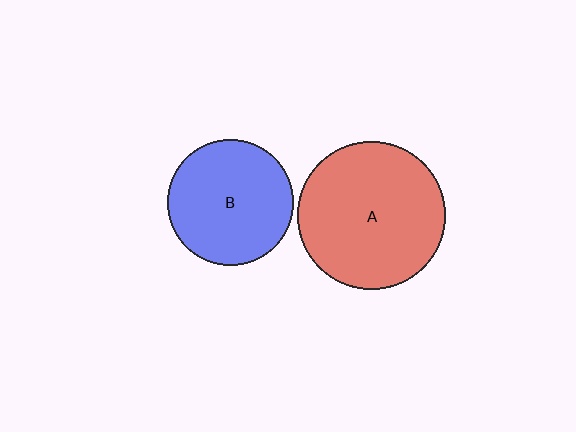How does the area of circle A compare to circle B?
Approximately 1.4 times.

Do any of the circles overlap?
No, none of the circles overlap.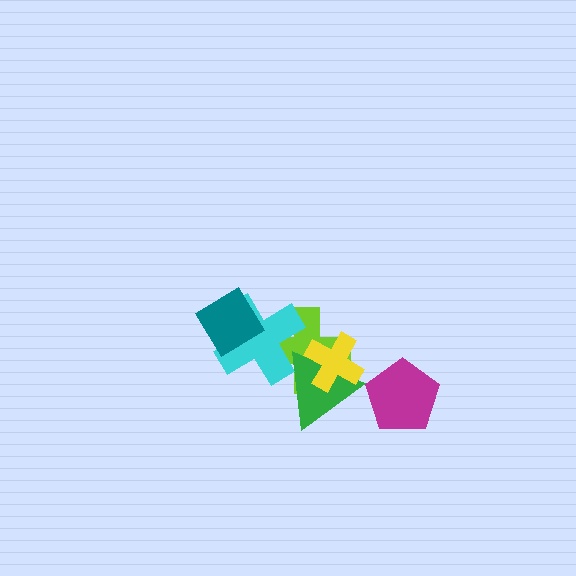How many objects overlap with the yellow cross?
2 objects overlap with the yellow cross.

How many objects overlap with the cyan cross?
3 objects overlap with the cyan cross.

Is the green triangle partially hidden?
Yes, it is partially covered by another shape.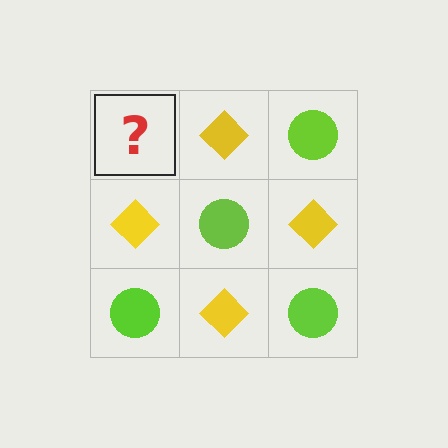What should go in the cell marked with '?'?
The missing cell should contain a lime circle.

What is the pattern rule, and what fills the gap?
The rule is that it alternates lime circle and yellow diamond in a checkerboard pattern. The gap should be filled with a lime circle.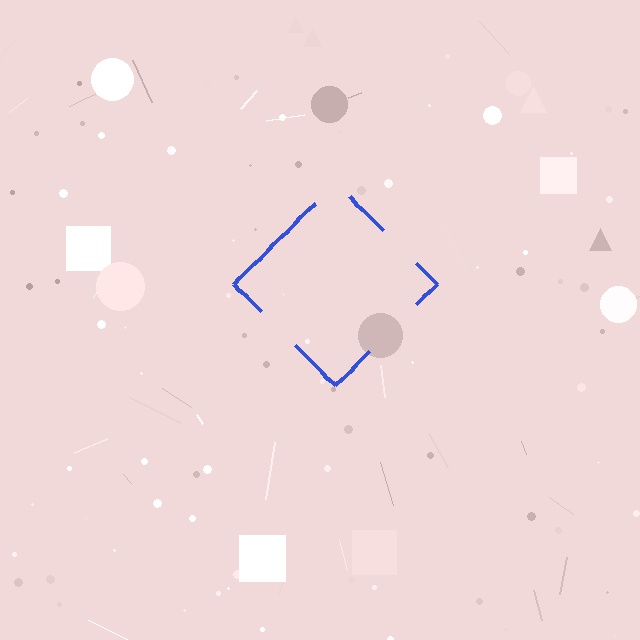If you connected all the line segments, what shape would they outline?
They would outline a diamond.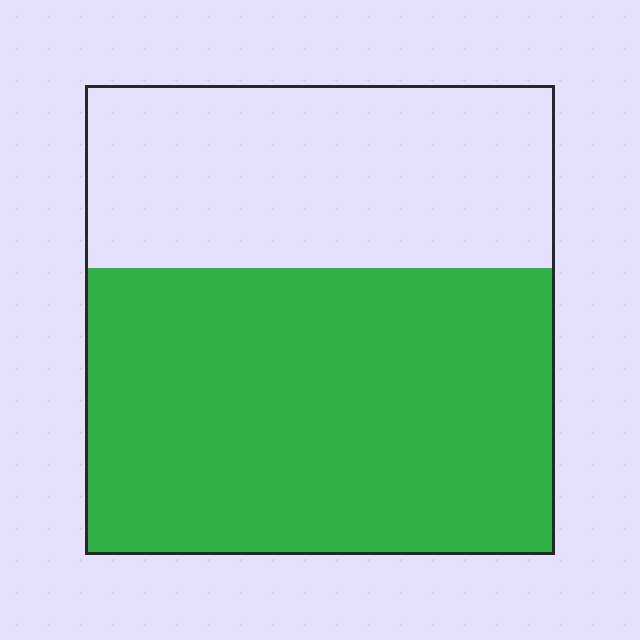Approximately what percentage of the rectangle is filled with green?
Approximately 60%.